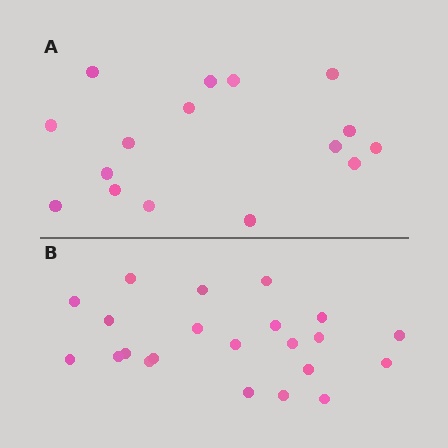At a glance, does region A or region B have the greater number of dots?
Region B (the bottom region) has more dots.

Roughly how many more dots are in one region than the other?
Region B has about 6 more dots than region A.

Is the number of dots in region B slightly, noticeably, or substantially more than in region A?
Region B has noticeably more, but not dramatically so. The ratio is roughly 1.4 to 1.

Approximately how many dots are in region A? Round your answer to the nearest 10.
About 20 dots. (The exact count is 16, which rounds to 20.)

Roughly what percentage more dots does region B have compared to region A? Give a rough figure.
About 40% more.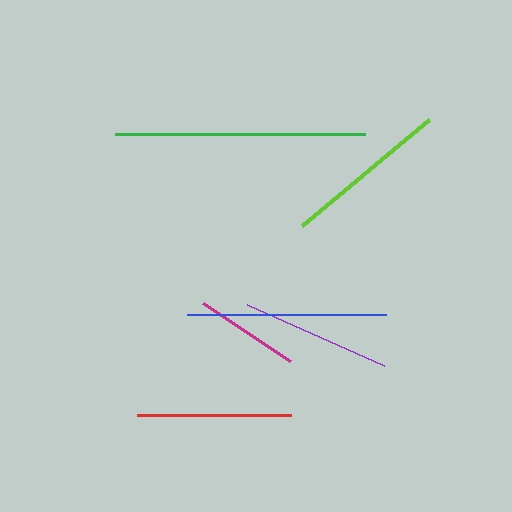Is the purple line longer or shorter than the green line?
The green line is longer than the purple line.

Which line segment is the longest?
The green line is the longest at approximately 250 pixels.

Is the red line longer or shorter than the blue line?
The blue line is longer than the red line.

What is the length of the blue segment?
The blue segment is approximately 198 pixels long.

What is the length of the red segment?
The red segment is approximately 154 pixels long.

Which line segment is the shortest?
The magenta line is the shortest at approximately 105 pixels.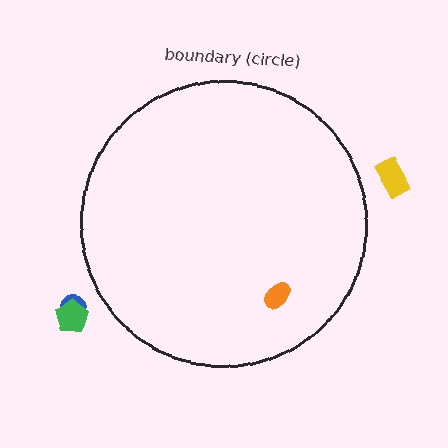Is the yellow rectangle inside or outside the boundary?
Outside.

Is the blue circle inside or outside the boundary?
Outside.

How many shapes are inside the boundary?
1 inside, 3 outside.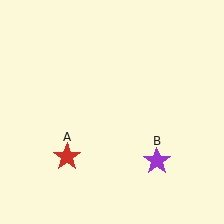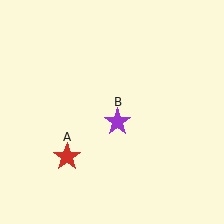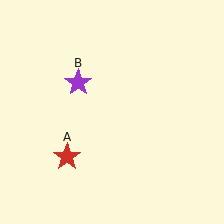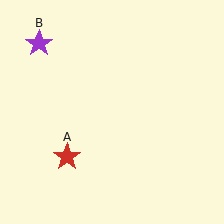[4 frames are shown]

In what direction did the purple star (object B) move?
The purple star (object B) moved up and to the left.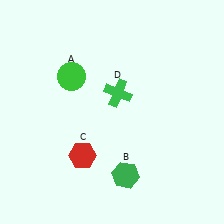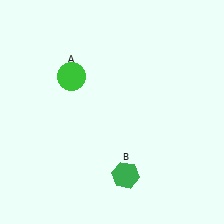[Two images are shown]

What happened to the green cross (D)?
The green cross (D) was removed in Image 2. It was in the top-right area of Image 1.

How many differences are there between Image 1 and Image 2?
There are 2 differences between the two images.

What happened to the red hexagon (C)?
The red hexagon (C) was removed in Image 2. It was in the bottom-left area of Image 1.